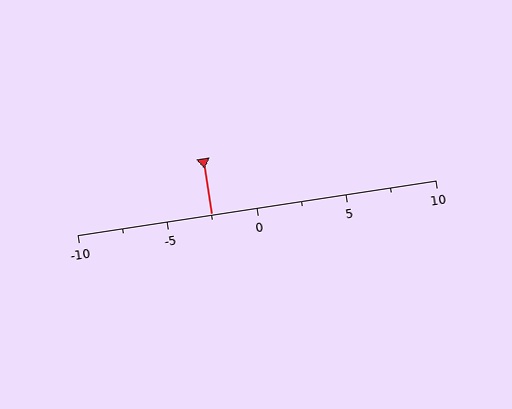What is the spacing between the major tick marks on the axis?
The major ticks are spaced 5 apart.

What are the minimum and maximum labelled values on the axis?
The axis runs from -10 to 10.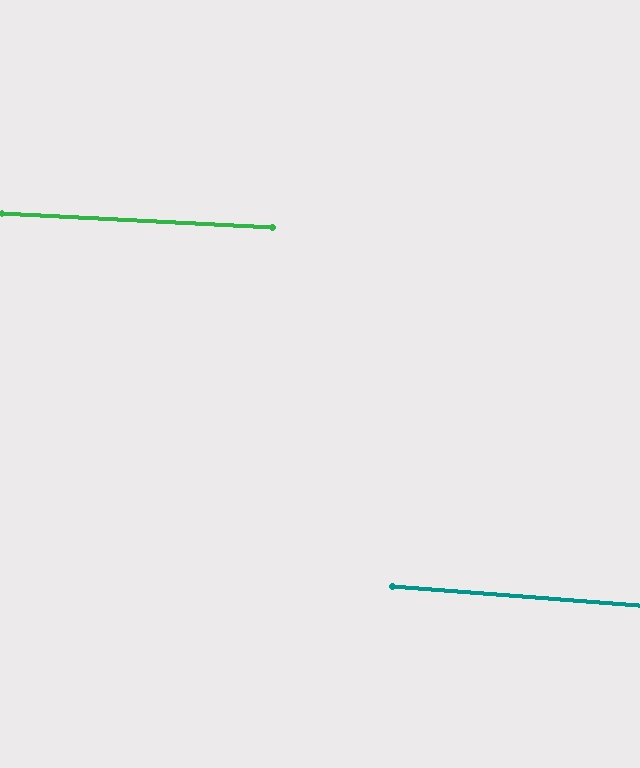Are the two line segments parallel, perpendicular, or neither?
Parallel — their directions differ by only 1.5°.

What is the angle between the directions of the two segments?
Approximately 2 degrees.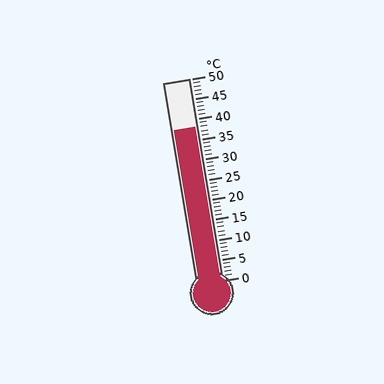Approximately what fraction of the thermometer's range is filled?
The thermometer is filled to approximately 75% of its range.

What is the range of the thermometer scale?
The thermometer scale ranges from 0°C to 50°C.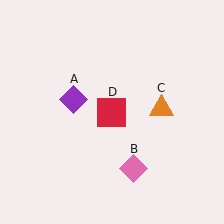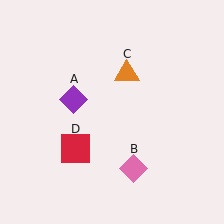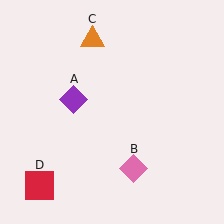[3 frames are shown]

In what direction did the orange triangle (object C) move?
The orange triangle (object C) moved up and to the left.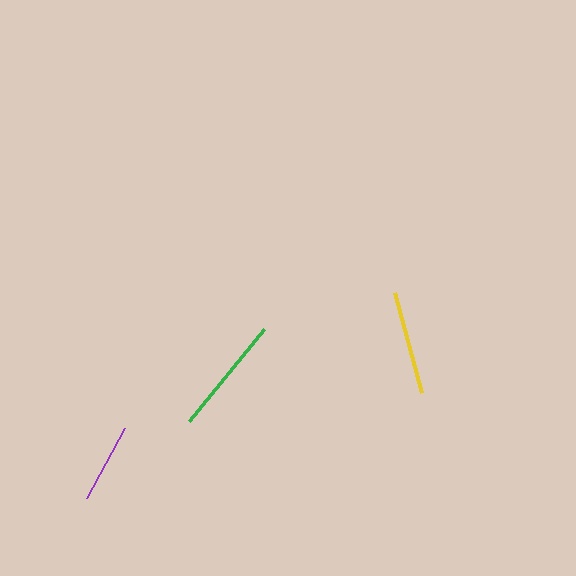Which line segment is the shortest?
The purple line is the shortest at approximately 80 pixels.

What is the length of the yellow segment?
The yellow segment is approximately 104 pixels long.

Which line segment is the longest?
The green line is the longest at approximately 119 pixels.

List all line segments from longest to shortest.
From longest to shortest: green, yellow, purple.